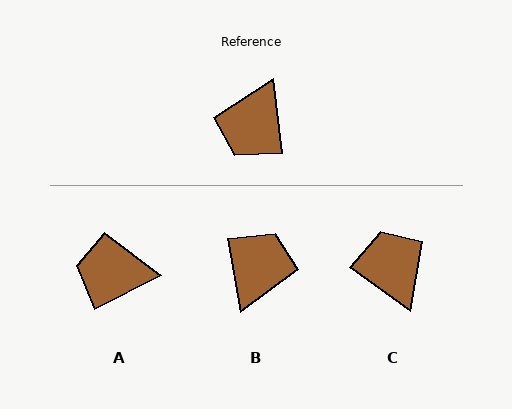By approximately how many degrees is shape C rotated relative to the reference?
Approximately 133 degrees clockwise.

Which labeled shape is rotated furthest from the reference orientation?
B, about 177 degrees away.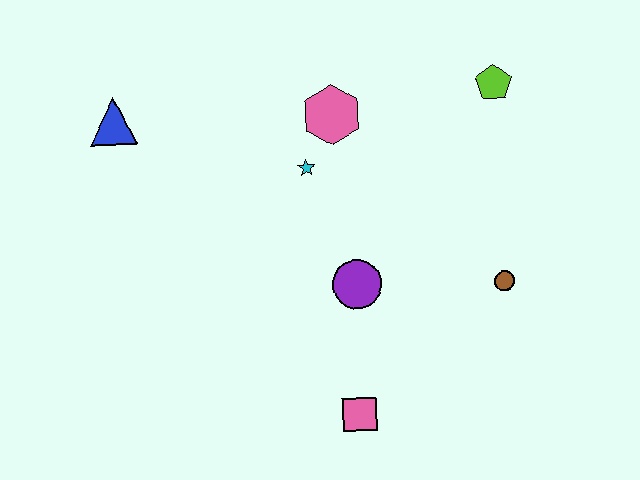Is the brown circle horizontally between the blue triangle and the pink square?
No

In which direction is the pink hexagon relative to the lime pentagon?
The pink hexagon is to the left of the lime pentagon.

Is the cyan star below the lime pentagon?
Yes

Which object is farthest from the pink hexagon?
The pink square is farthest from the pink hexagon.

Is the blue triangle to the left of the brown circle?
Yes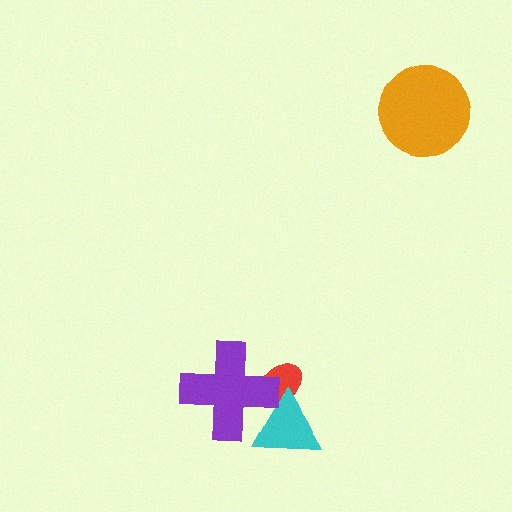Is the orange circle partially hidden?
No, no other shape covers it.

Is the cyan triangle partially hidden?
Yes, it is partially covered by another shape.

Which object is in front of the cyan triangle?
The purple cross is in front of the cyan triangle.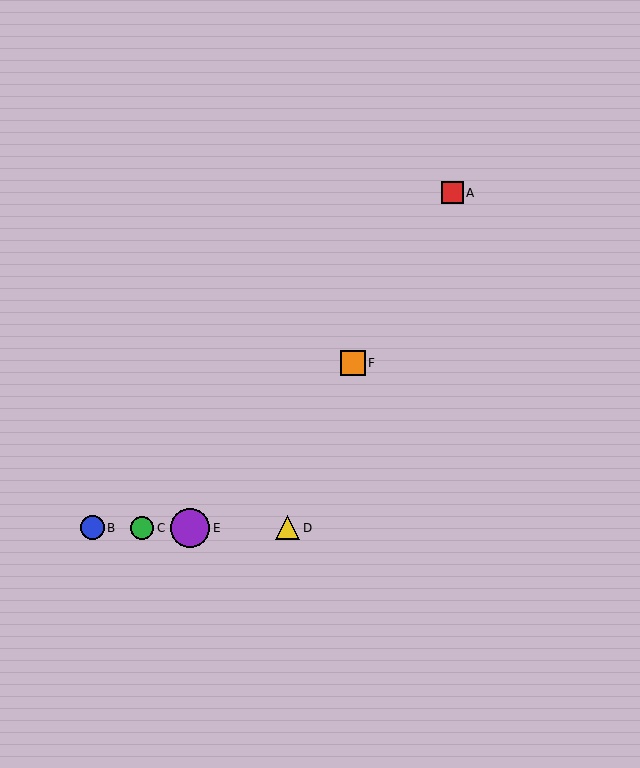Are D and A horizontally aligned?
No, D is at y≈528 and A is at y≈193.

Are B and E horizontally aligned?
Yes, both are at y≈528.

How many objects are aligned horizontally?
4 objects (B, C, D, E) are aligned horizontally.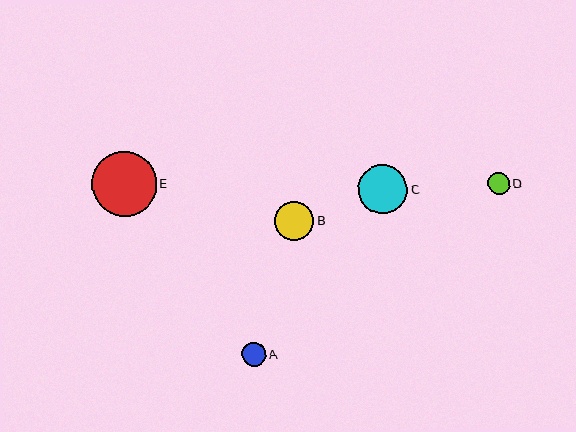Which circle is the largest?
Circle E is the largest with a size of approximately 65 pixels.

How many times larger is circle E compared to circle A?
Circle E is approximately 2.8 times the size of circle A.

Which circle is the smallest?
Circle D is the smallest with a size of approximately 22 pixels.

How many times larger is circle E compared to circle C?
Circle E is approximately 1.3 times the size of circle C.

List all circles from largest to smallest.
From largest to smallest: E, C, B, A, D.